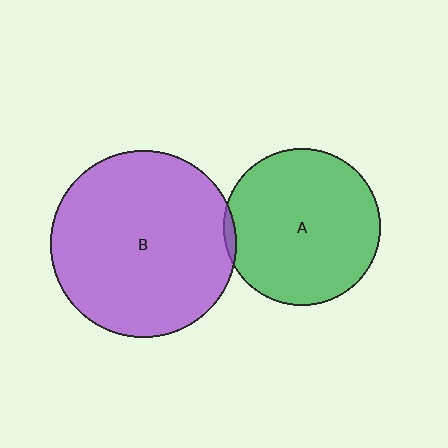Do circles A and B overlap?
Yes.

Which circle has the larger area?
Circle B (purple).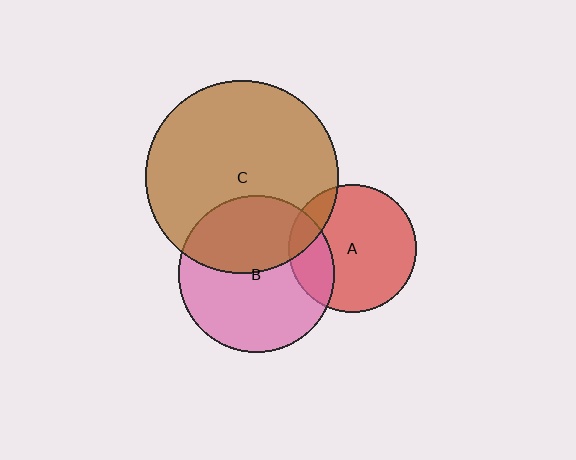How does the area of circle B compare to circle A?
Approximately 1.5 times.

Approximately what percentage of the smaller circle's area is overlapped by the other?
Approximately 25%.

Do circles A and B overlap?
Yes.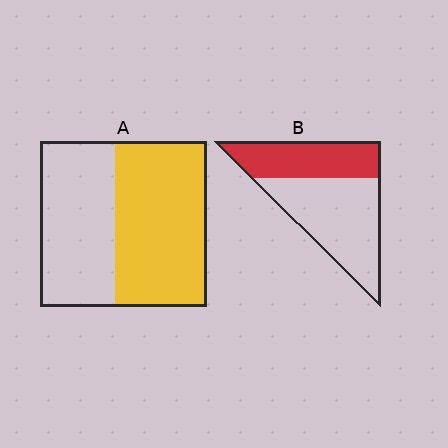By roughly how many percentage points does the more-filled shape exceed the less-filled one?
By roughly 15 percentage points (A over B).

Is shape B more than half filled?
No.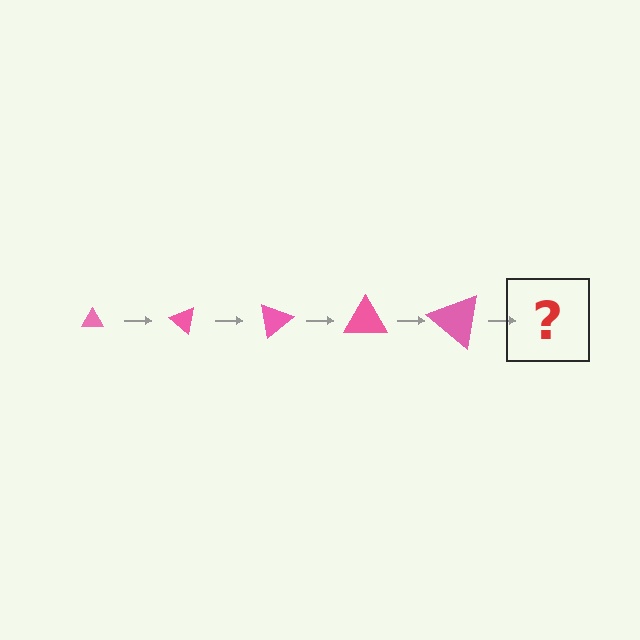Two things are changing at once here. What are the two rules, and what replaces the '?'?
The two rules are that the triangle grows larger each step and it rotates 40 degrees each step. The '?' should be a triangle, larger than the previous one and rotated 200 degrees from the start.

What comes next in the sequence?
The next element should be a triangle, larger than the previous one and rotated 200 degrees from the start.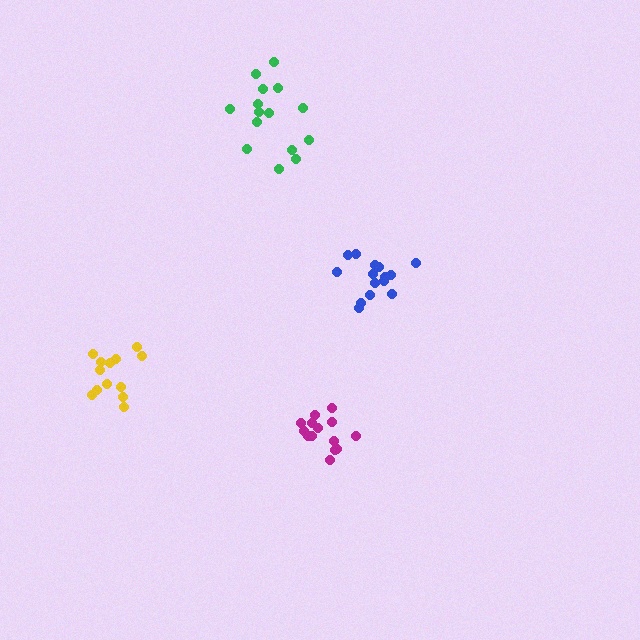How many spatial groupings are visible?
There are 4 spatial groupings.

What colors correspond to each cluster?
The clusters are colored: blue, green, magenta, yellow.